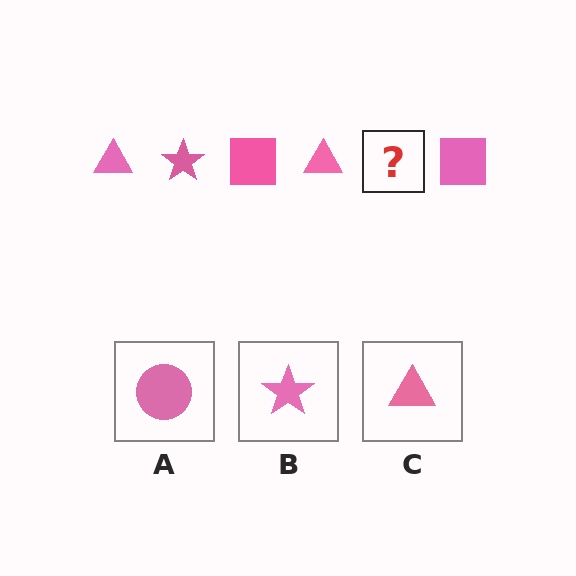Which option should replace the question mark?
Option B.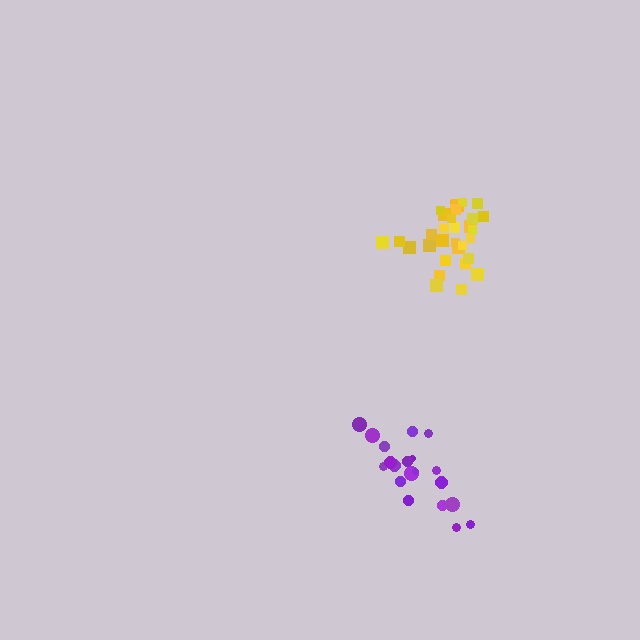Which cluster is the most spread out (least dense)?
Purple.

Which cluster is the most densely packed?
Yellow.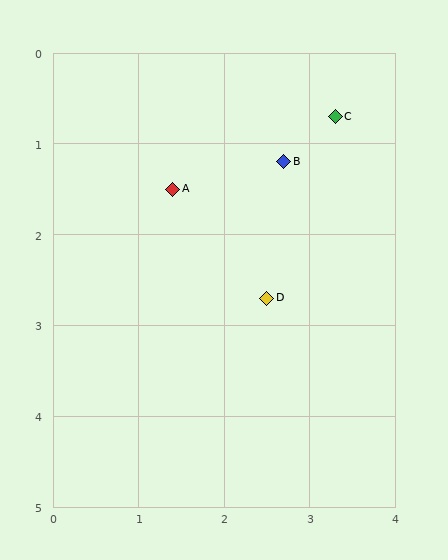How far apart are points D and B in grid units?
Points D and B are about 1.5 grid units apart.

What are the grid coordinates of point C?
Point C is at approximately (3.3, 0.7).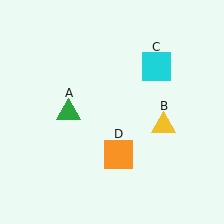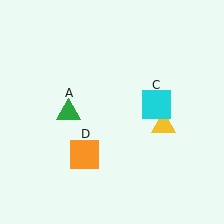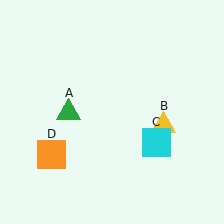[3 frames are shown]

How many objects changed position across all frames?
2 objects changed position: cyan square (object C), orange square (object D).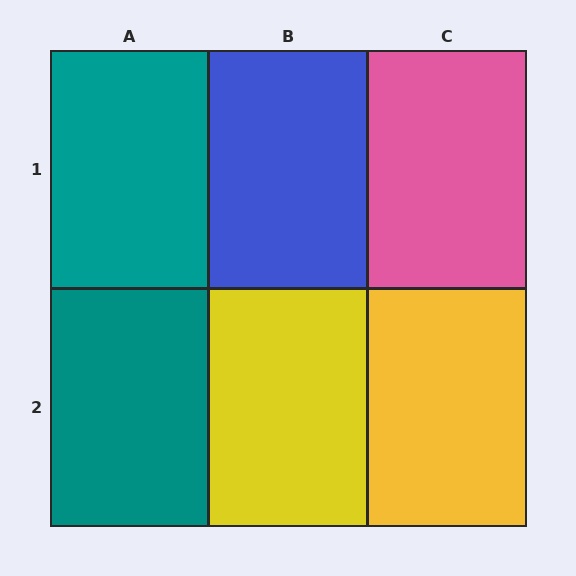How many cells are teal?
2 cells are teal.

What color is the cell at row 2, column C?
Yellow.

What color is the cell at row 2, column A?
Teal.